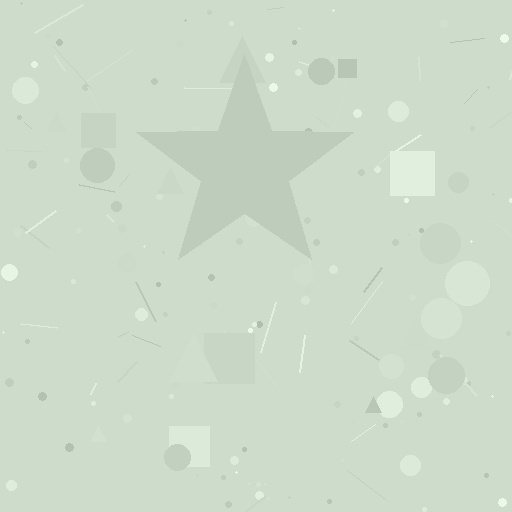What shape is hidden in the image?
A star is hidden in the image.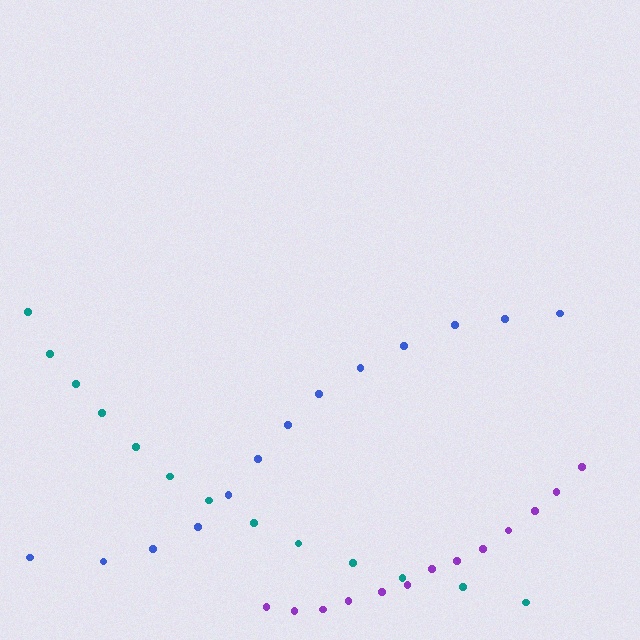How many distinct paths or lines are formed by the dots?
There are 3 distinct paths.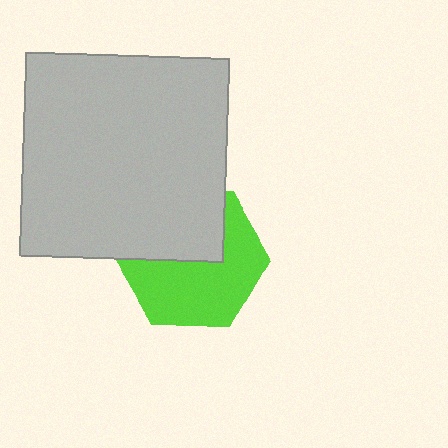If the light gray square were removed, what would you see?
You would see the complete lime hexagon.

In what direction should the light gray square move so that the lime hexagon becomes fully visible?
The light gray square should move up. That is the shortest direction to clear the overlap and leave the lime hexagon fully visible.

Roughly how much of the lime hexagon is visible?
About half of it is visible (roughly 59%).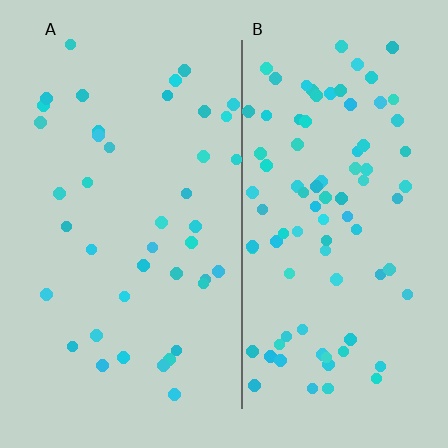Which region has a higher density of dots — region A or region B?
B (the right).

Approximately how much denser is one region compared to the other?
Approximately 2.2× — region B over region A.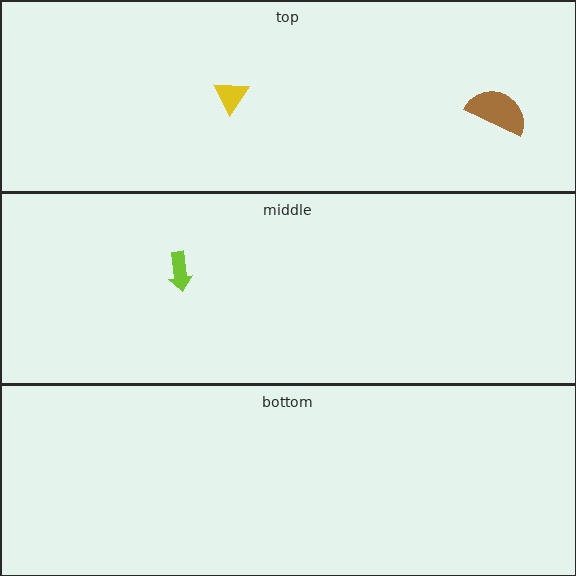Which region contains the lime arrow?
The middle region.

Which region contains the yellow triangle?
The top region.